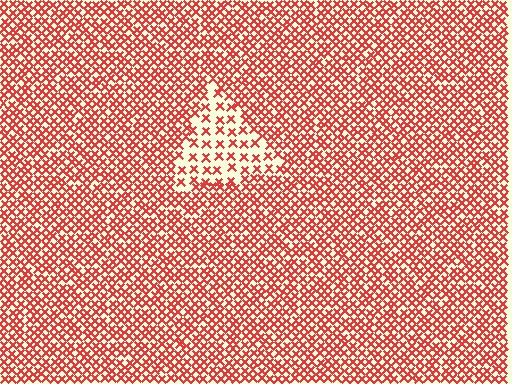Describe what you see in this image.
The image contains small red elements arranged at two different densities. A triangle-shaped region is visible where the elements are less densely packed than the surrounding area.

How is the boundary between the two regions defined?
The boundary is defined by a change in element density (approximately 2.3x ratio). All elements are the same color, size, and shape.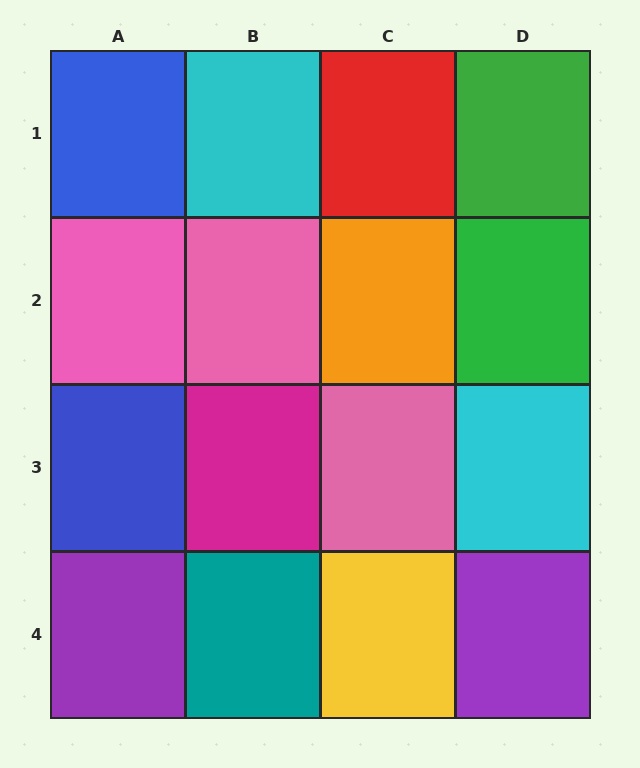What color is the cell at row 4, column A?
Purple.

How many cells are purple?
2 cells are purple.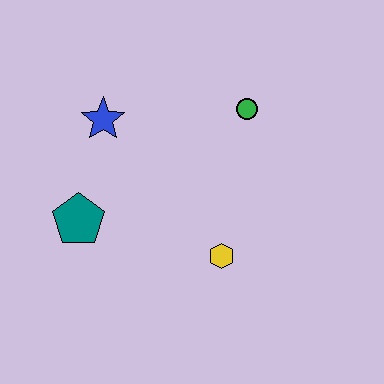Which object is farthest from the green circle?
The teal pentagon is farthest from the green circle.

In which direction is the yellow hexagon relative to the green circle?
The yellow hexagon is below the green circle.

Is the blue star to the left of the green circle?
Yes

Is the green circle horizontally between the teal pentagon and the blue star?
No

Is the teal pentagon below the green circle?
Yes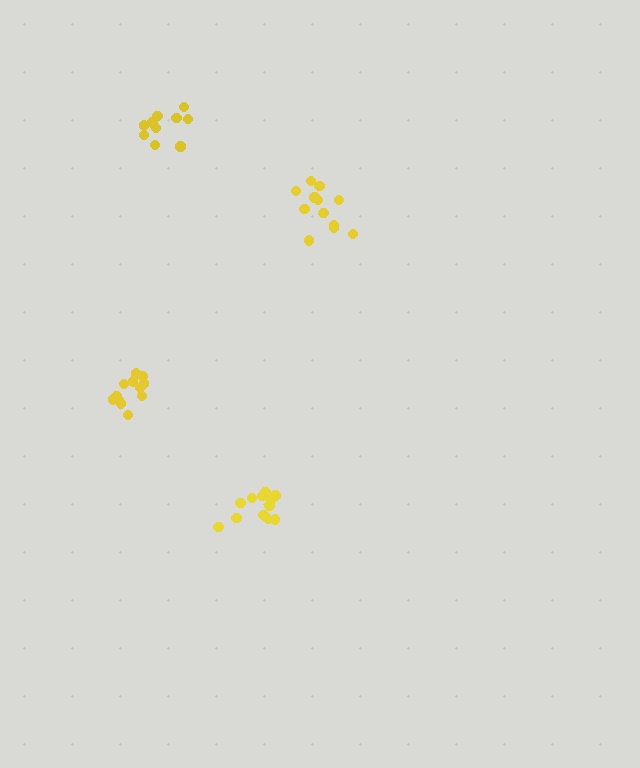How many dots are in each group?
Group 1: 10 dots, Group 2: 12 dots, Group 3: 13 dots, Group 4: 12 dots (47 total).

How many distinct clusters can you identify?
There are 4 distinct clusters.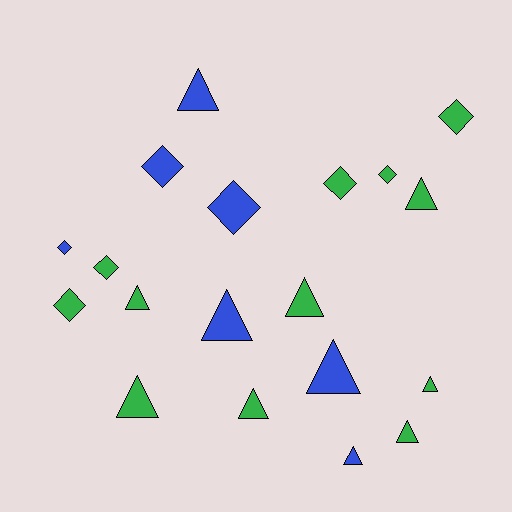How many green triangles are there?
There are 7 green triangles.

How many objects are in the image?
There are 19 objects.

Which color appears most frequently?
Green, with 12 objects.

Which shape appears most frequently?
Triangle, with 11 objects.